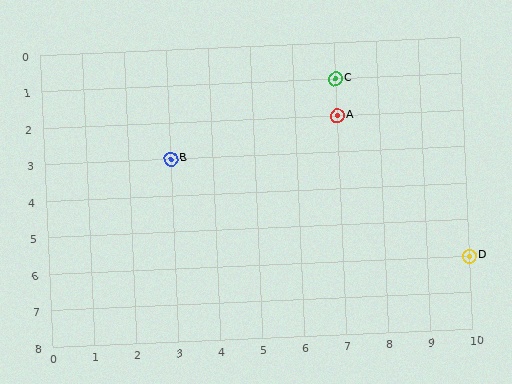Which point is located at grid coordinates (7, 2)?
Point A is at (7, 2).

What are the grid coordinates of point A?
Point A is at grid coordinates (7, 2).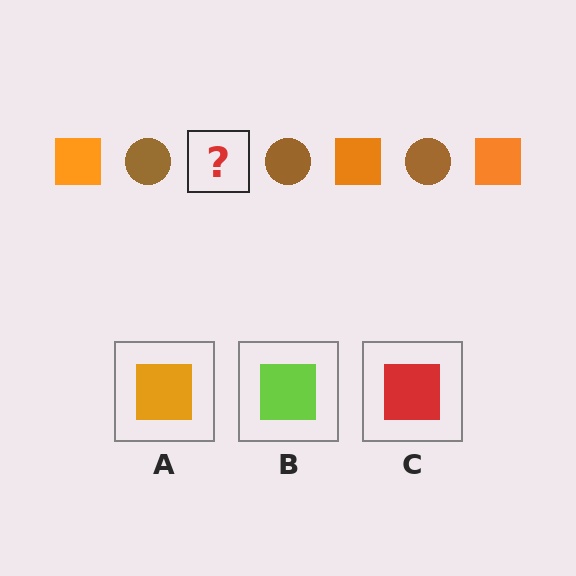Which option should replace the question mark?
Option A.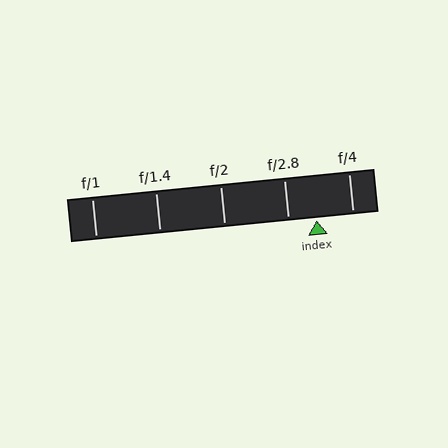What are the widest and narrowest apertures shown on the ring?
The widest aperture shown is f/1 and the narrowest is f/4.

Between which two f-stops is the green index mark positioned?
The index mark is between f/2.8 and f/4.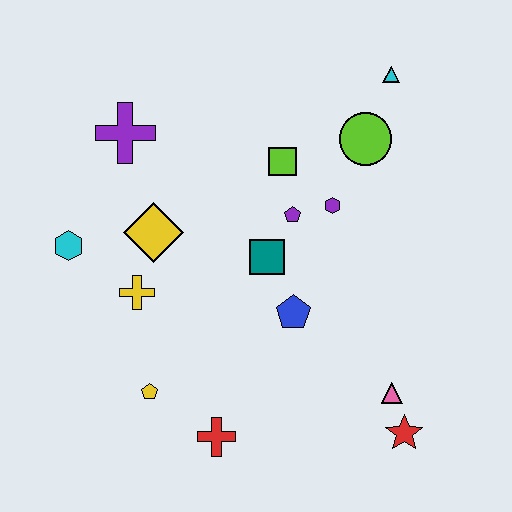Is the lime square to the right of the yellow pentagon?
Yes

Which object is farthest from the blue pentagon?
The cyan triangle is farthest from the blue pentagon.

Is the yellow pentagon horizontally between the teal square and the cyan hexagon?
Yes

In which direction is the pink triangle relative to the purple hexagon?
The pink triangle is below the purple hexagon.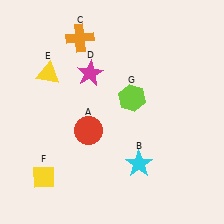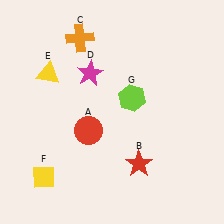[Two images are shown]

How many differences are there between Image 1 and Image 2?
There is 1 difference between the two images.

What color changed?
The star (B) changed from cyan in Image 1 to red in Image 2.